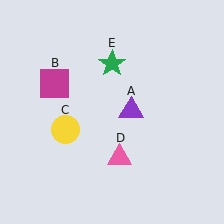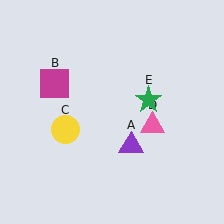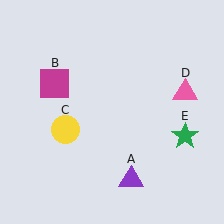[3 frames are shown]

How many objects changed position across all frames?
3 objects changed position: purple triangle (object A), pink triangle (object D), green star (object E).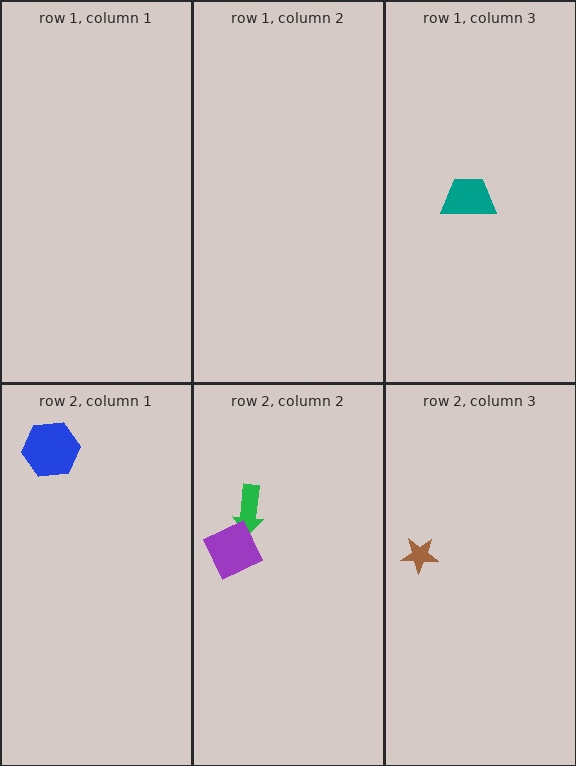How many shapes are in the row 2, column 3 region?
1.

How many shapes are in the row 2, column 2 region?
2.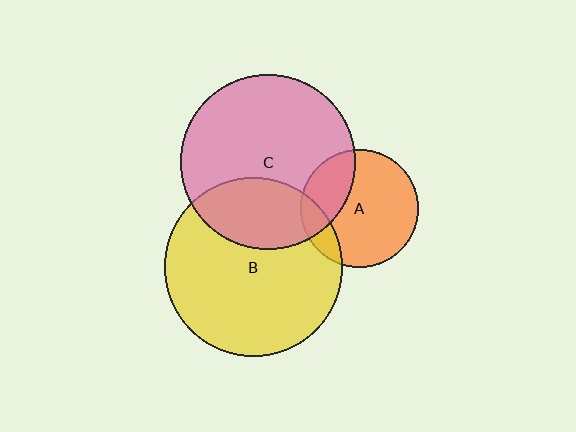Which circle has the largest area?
Circle B (yellow).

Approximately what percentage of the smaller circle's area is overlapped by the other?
Approximately 30%.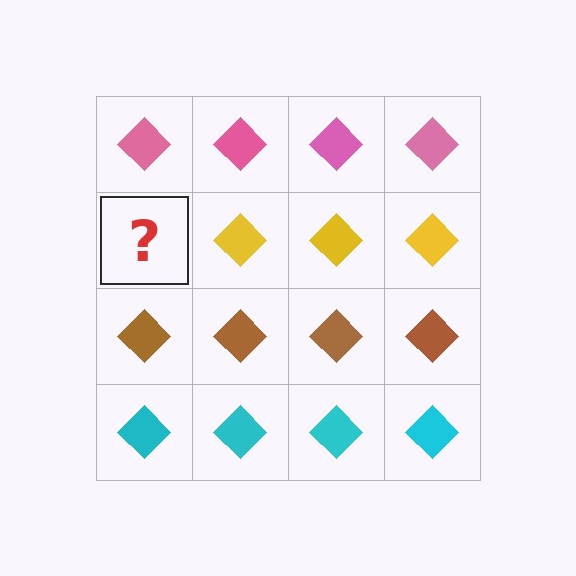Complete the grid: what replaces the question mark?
The question mark should be replaced with a yellow diamond.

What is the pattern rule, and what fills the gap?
The rule is that each row has a consistent color. The gap should be filled with a yellow diamond.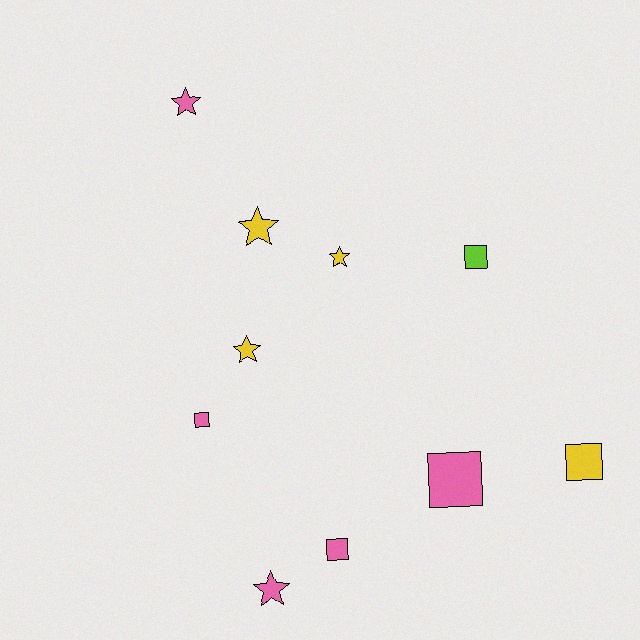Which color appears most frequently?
Pink, with 5 objects.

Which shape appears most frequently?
Square, with 5 objects.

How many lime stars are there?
There are no lime stars.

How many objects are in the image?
There are 10 objects.